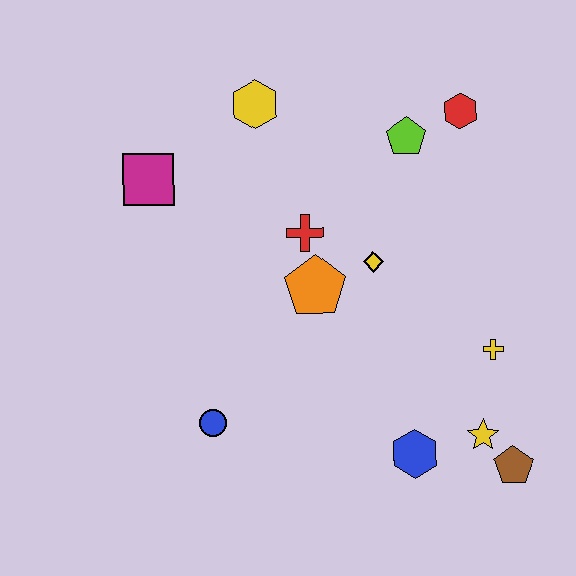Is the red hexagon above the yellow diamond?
Yes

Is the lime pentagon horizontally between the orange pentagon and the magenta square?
No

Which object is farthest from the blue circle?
The red hexagon is farthest from the blue circle.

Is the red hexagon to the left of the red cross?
No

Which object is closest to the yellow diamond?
The orange pentagon is closest to the yellow diamond.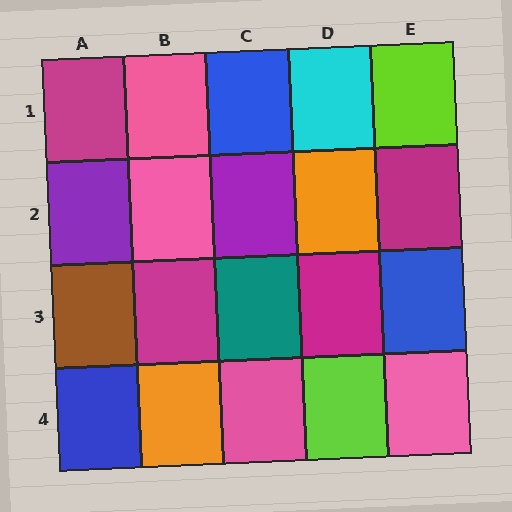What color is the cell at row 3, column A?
Brown.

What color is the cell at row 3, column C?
Teal.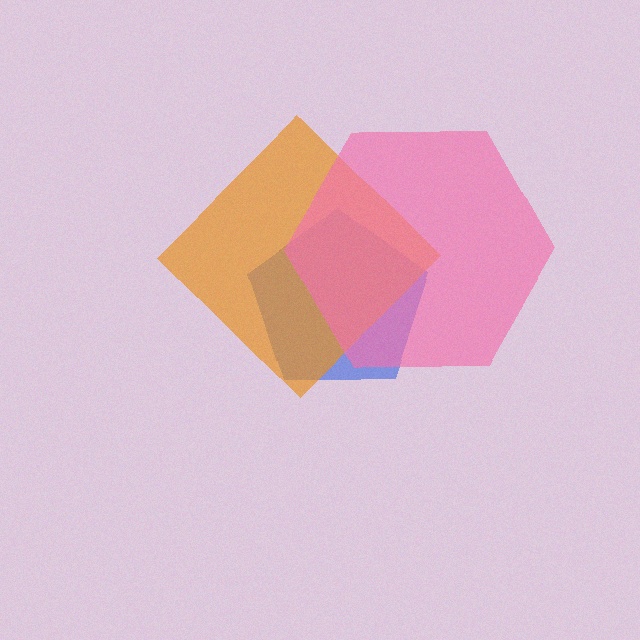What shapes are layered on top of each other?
The layered shapes are: a blue pentagon, an orange diamond, a pink hexagon.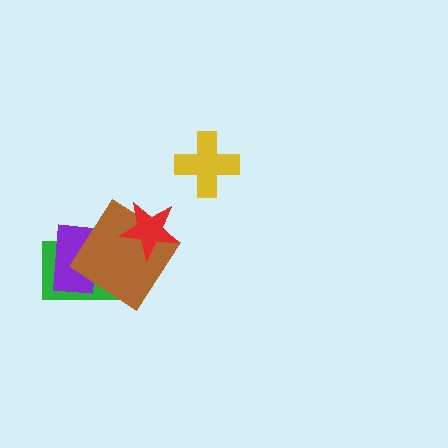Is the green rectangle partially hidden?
Yes, it is partially covered by another shape.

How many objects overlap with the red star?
2 objects overlap with the red star.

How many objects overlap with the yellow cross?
0 objects overlap with the yellow cross.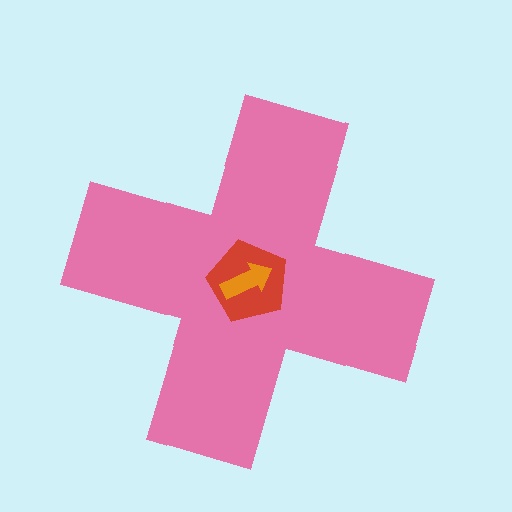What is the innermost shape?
The orange arrow.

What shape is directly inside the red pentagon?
The orange arrow.